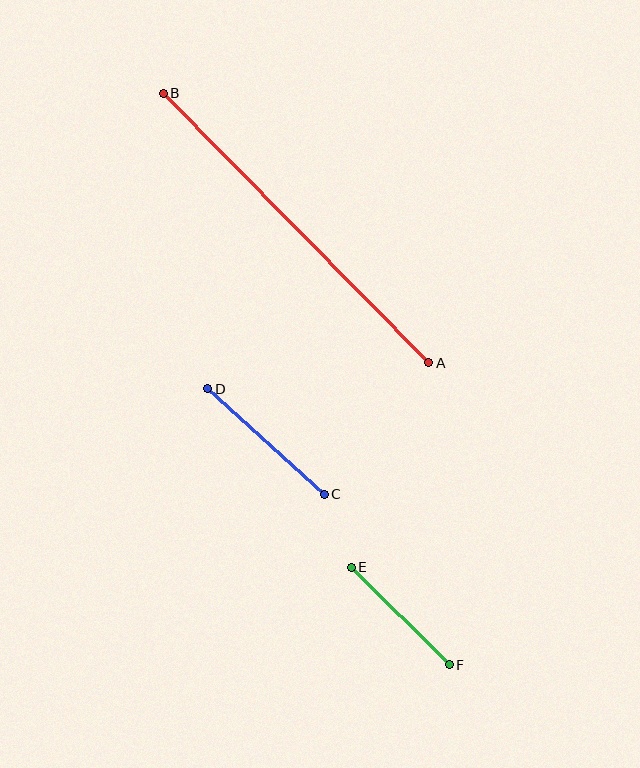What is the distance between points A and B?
The distance is approximately 378 pixels.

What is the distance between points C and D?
The distance is approximately 157 pixels.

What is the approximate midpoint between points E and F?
The midpoint is at approximately (400, 616) pixels.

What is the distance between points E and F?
The distance is approximately 138 pixels.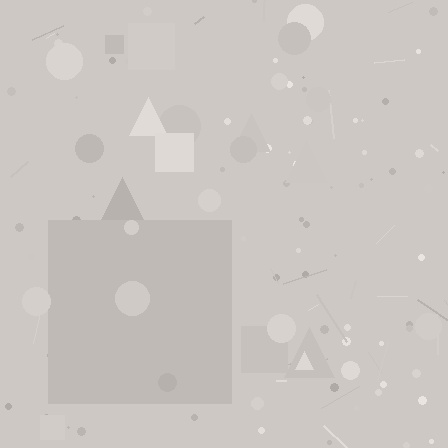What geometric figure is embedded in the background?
A square is embedded in the background.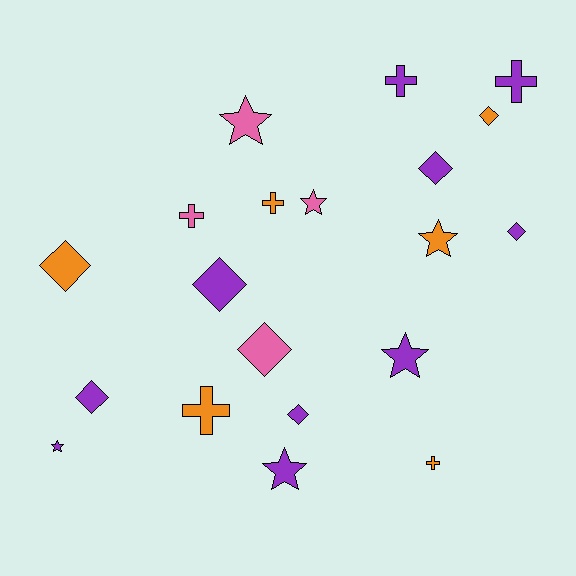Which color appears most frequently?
Purple, with 10 objects.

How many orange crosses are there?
There are 3 orange crosses.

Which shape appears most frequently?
Diamond, with 8 objects.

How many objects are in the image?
There are 20 objects.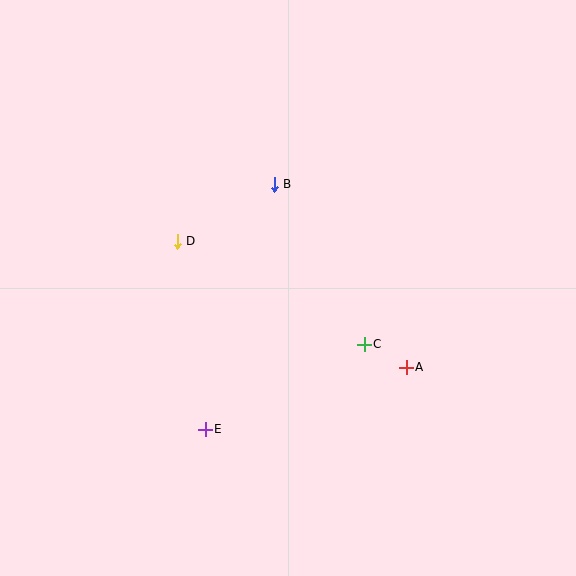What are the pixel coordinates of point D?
Point D is at (177, 241).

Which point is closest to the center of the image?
Point C at (364, 345) is closest to the center.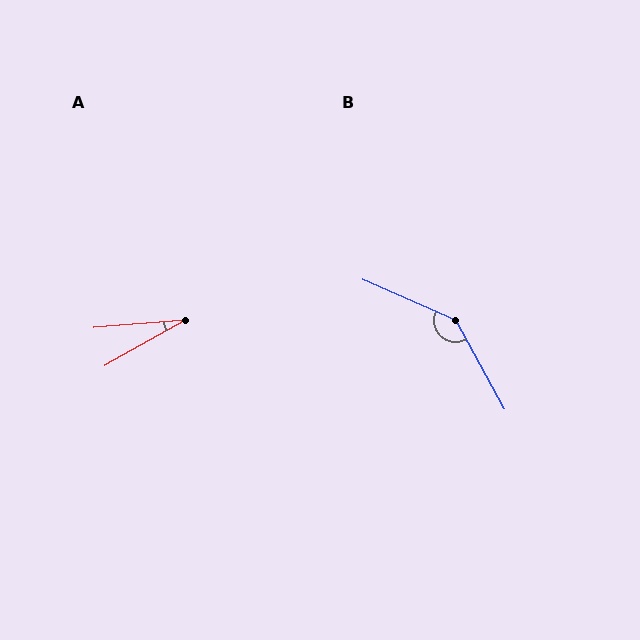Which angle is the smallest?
A, at approximately 24 degrees.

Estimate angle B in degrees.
Approximately 143 degrees.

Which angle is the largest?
B, at approximately 143 degrees.